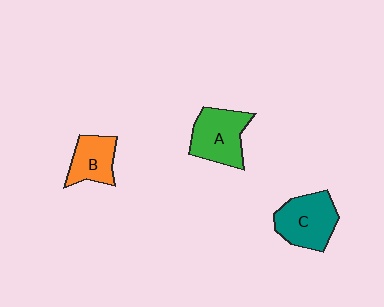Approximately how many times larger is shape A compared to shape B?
Approximately 1.4 times.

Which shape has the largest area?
Shape C (teal).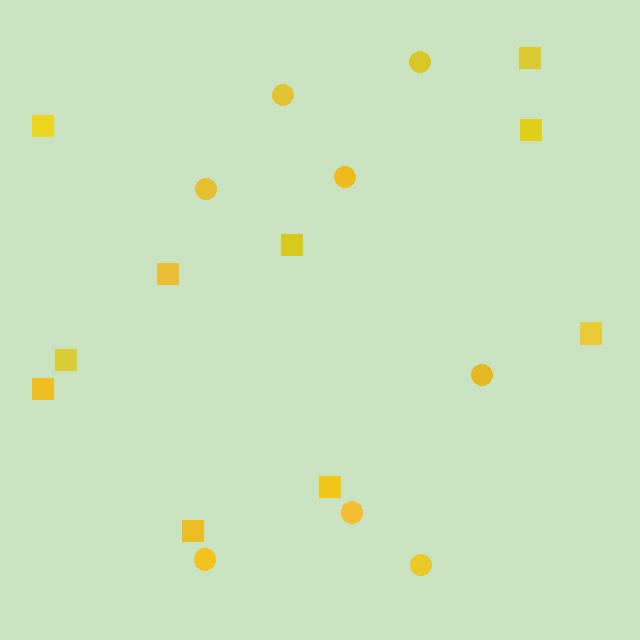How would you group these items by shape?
There are 2 groups: one group of squares (10) and one group of circles (8).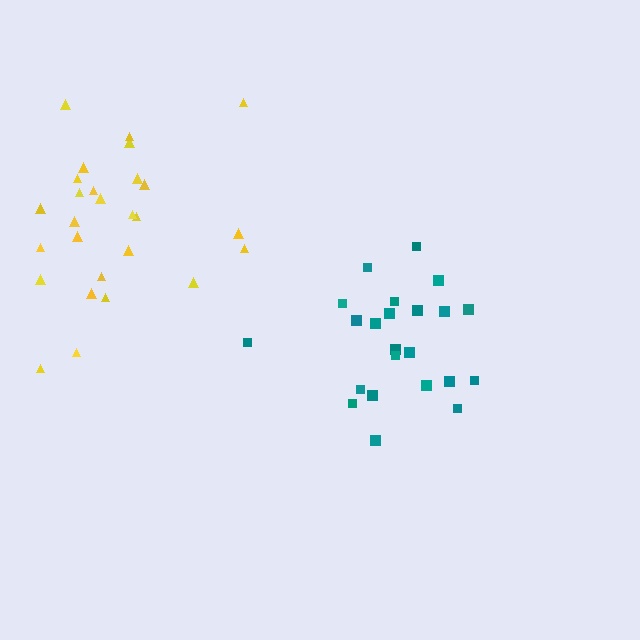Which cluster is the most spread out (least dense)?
Yellow.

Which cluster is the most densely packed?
Teal.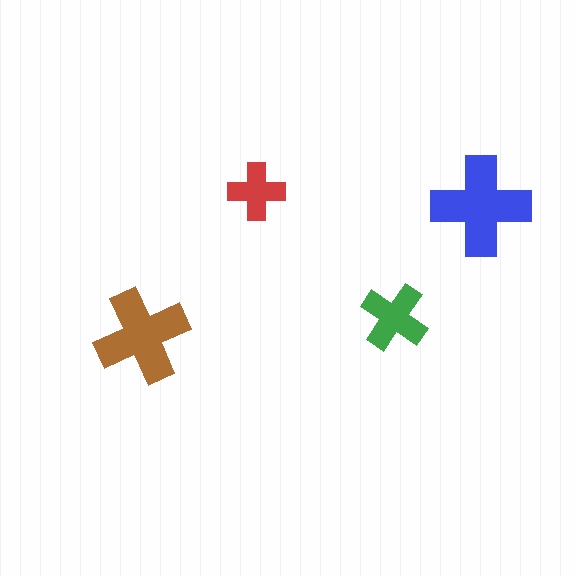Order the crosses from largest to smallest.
the blue one, the brown one, the green one, the red one.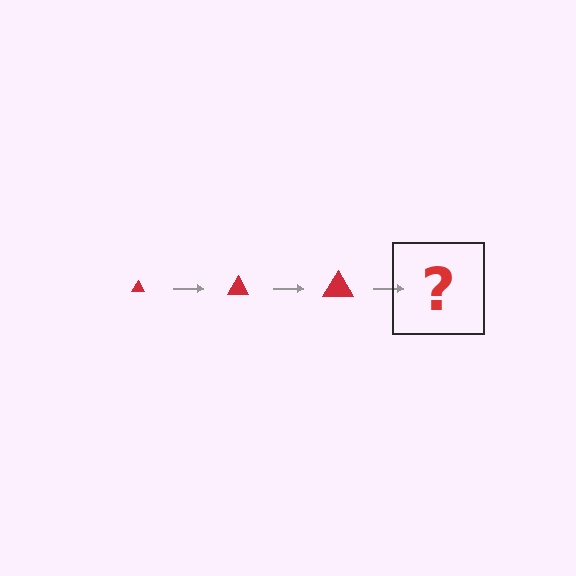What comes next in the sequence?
The next element should be a red triangle, larger than the previous one.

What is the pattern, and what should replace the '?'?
The pattern is that the triangle gets progressively larger each step. The '?' should be a red triangle, larger than the previous one.